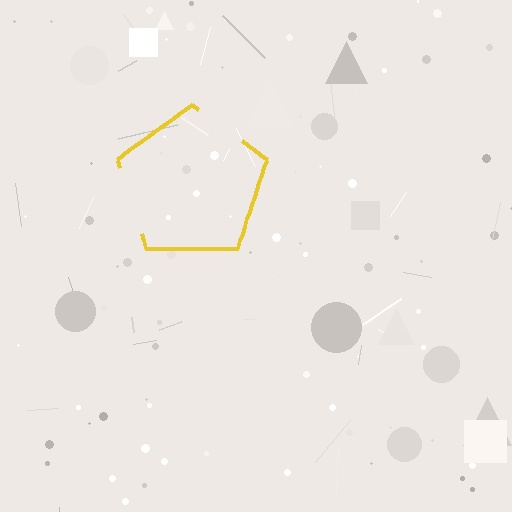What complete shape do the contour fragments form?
The contour fragments form a pentagon.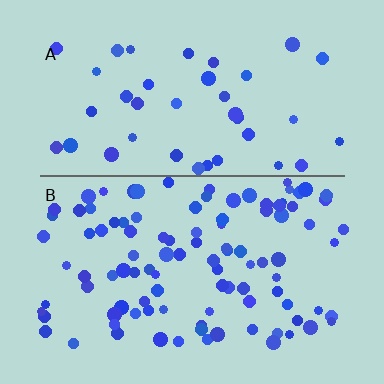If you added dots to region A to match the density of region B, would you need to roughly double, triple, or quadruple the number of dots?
Approximately triple.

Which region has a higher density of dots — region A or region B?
B (the bottom).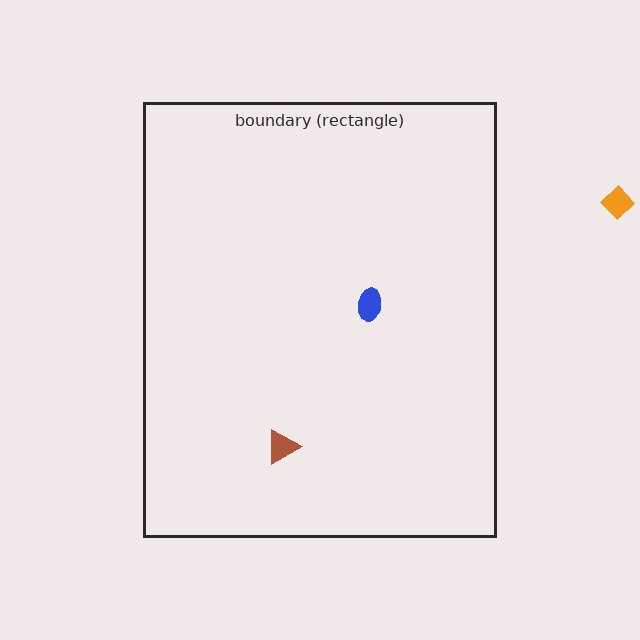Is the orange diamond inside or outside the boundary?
Outside.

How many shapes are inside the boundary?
2 inside, 1 outside.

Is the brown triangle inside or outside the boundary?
Inside.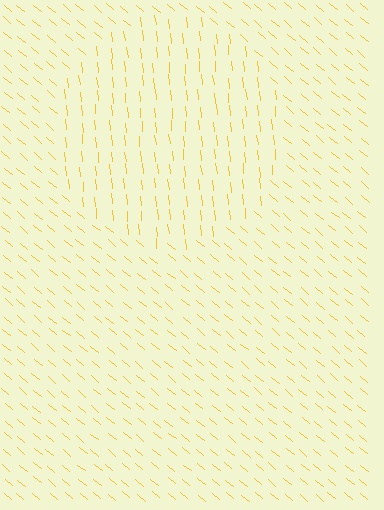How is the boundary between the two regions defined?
The boundary is defined purely by a change in line orientation (approximately 45 degrees difference). All lines are the same color and thickness.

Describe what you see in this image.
The image is filled with small yellow line segments. A circle region in the image has lines oriented differently from the surrounding lines, creating a visible texture boundary.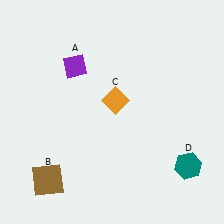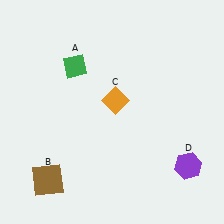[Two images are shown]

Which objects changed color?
A changed from purple to green. D changed from teal to purple.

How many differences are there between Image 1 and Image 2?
There are 2 differences between the two images.